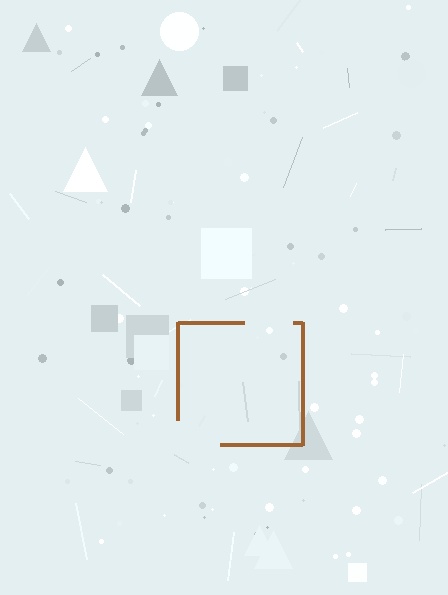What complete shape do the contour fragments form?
The contour fragments form a square.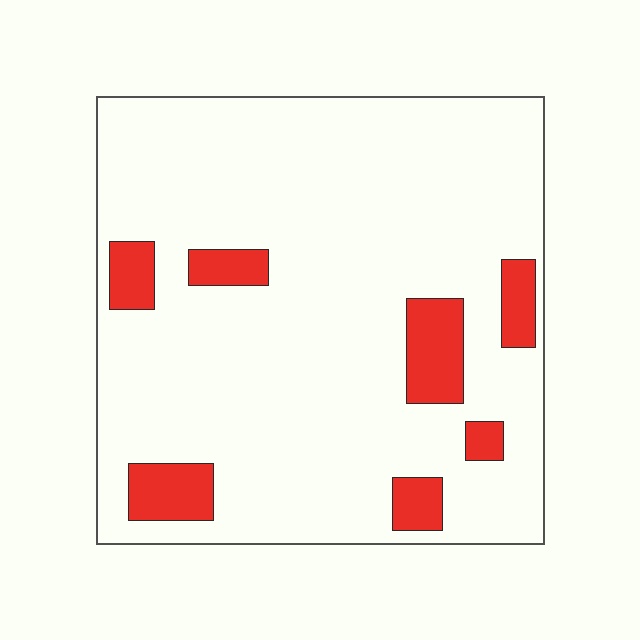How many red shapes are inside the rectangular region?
7.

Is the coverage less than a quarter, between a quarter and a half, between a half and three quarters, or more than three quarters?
Less than a quarter.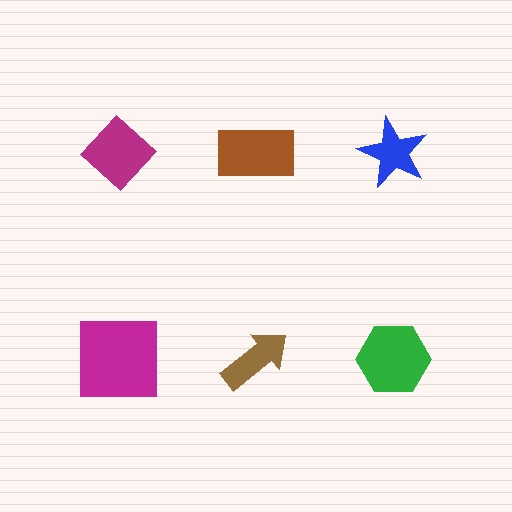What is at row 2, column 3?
A green hexagon.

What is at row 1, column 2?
A brown rectangle.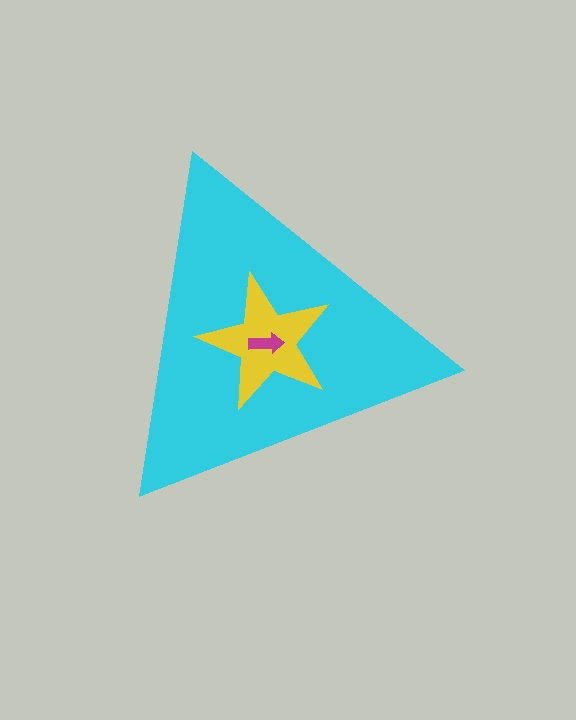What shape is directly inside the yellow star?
The magenta arrow.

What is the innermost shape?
The magenta arrow.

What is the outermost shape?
The cyan triangle.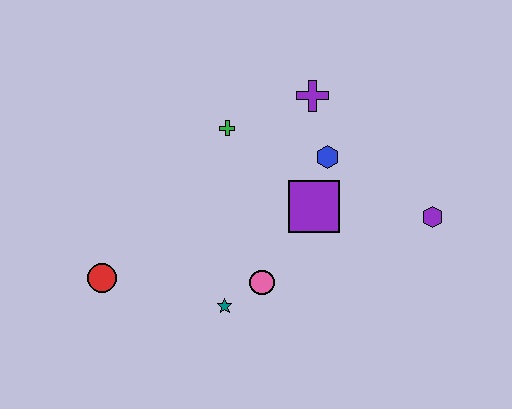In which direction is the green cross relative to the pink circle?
The green cross is above the pink circle.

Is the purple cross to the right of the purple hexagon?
No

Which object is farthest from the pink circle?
The purple cross is farthest from the pink circle.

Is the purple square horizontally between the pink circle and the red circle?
No